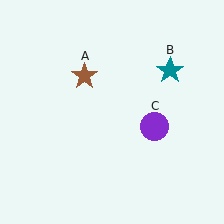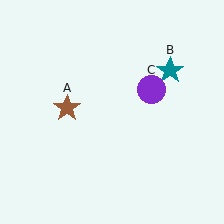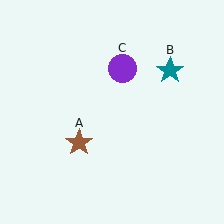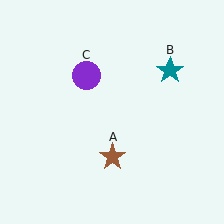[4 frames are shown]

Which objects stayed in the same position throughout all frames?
Teal star (object B) remained stationary.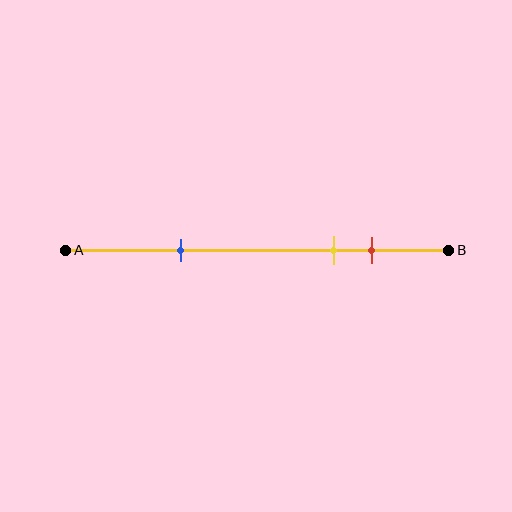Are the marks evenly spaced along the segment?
No, the marks are not evenly spaced.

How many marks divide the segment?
There are 3 marks dividing the segment.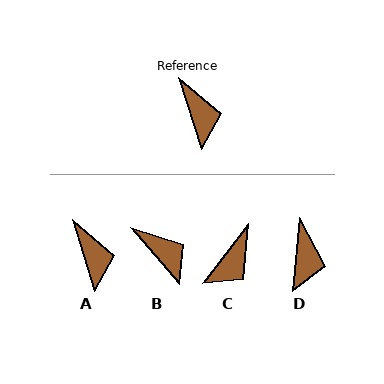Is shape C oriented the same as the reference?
No, it is off by about 55 degrees.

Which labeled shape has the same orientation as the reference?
A.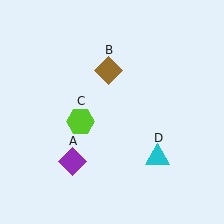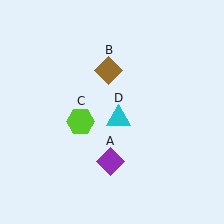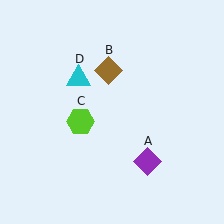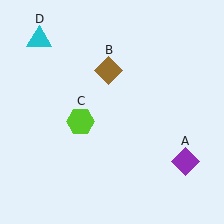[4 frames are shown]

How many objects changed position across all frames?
2 objects changed position: purple diamond (object A), cyan triangle (object D).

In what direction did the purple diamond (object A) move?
The purple diamond (object A) moved right.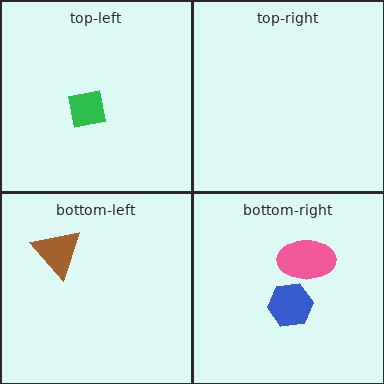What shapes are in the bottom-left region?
The brown triangle.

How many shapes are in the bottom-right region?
2.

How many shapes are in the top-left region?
1.